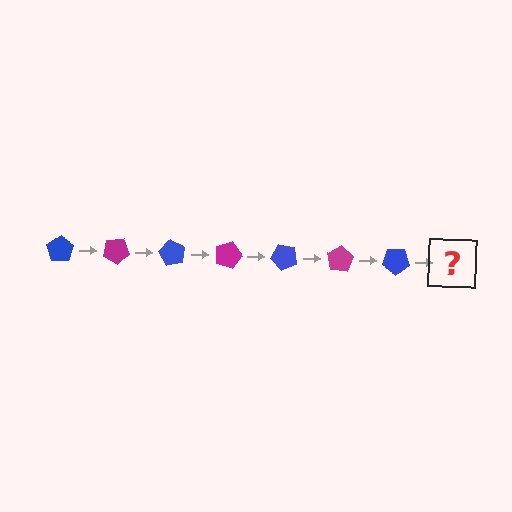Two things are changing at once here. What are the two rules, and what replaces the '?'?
The two rules are that it rotates 30 degrees each step and the color cycles through blue and magenta. The '?' should be a magenta pentagon, rotated 210 degrees from the start.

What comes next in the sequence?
The next element should be a magenta pentagon, rotated 210 degrees from the start.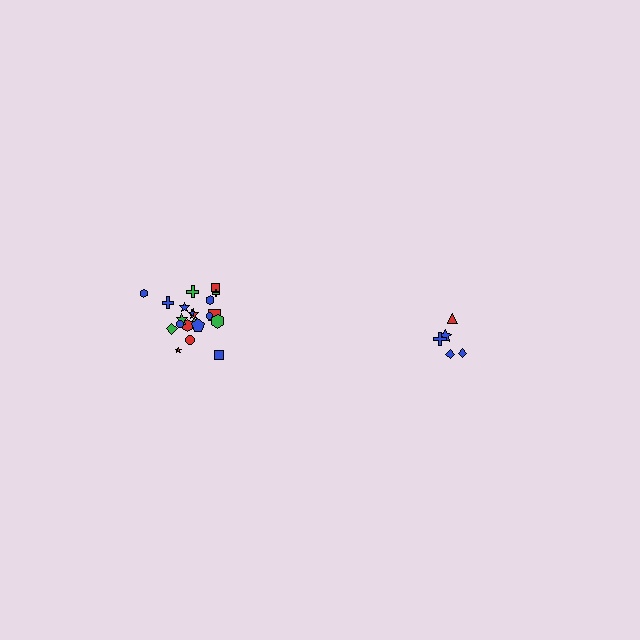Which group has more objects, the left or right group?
The left group.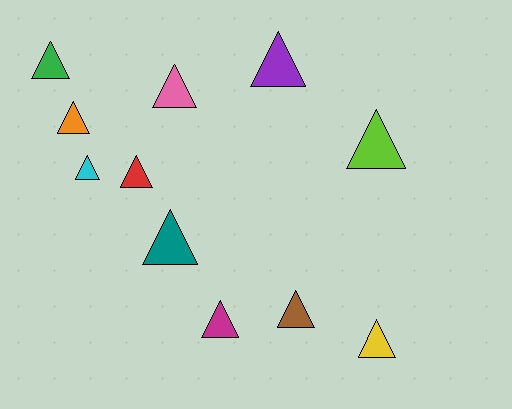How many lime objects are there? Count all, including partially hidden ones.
There is 1 lime object.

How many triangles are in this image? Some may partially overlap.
There are 11 triangles.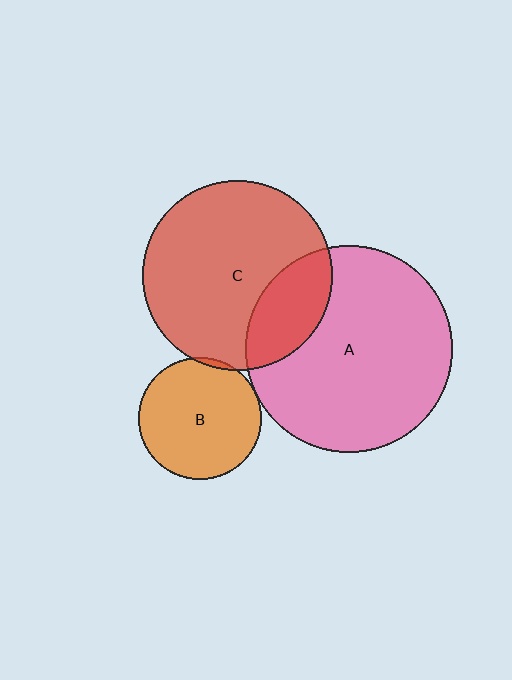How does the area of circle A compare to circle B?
Approximately 2.8 times.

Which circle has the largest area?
Circle A (pink).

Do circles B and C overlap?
Yes.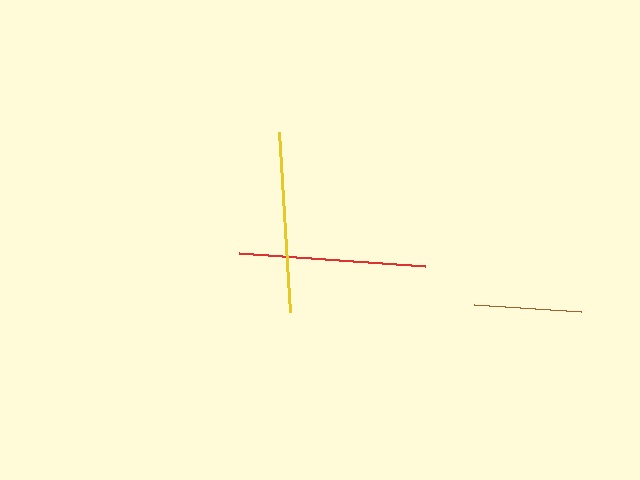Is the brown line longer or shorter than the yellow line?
The yellow line is longer than the brown line.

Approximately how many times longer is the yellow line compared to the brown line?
The yellow line is approximately 1.7 times the length of the brown line.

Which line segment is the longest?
The red line is the longest at approximately 187 pixels.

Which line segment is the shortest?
The brown line is the shortest at approximately 107 pixels.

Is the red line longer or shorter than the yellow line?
The red line is longer than the yellow line.